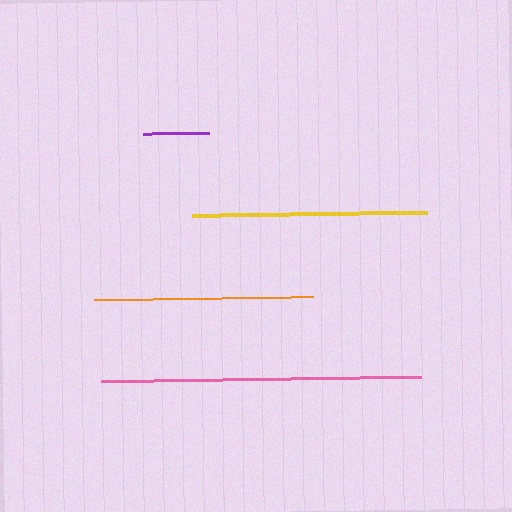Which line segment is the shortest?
The purple line is the shortest at approximately 65 pixels.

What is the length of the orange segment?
The orange segment is approximately 220 pixels long.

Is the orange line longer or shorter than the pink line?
The pink line is longer than the orange line.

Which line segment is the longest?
The pink line is the longest at approximately 320 pixels.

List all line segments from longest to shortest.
From longest to shortest: pink, yellow, orange, purple.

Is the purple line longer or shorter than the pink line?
The pink line is longer than the purple line.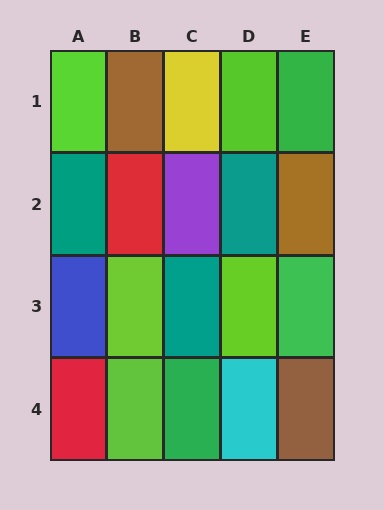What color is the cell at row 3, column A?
Blue.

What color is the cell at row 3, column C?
Teal.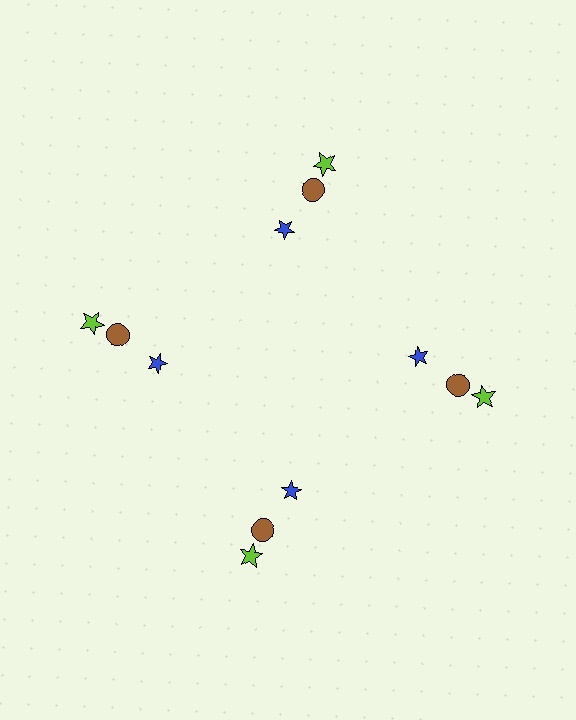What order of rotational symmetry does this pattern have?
This pattern has 4-fold rotational symmetry.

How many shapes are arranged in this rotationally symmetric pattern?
There are 12 shapes, arranged in 4 groups of 3.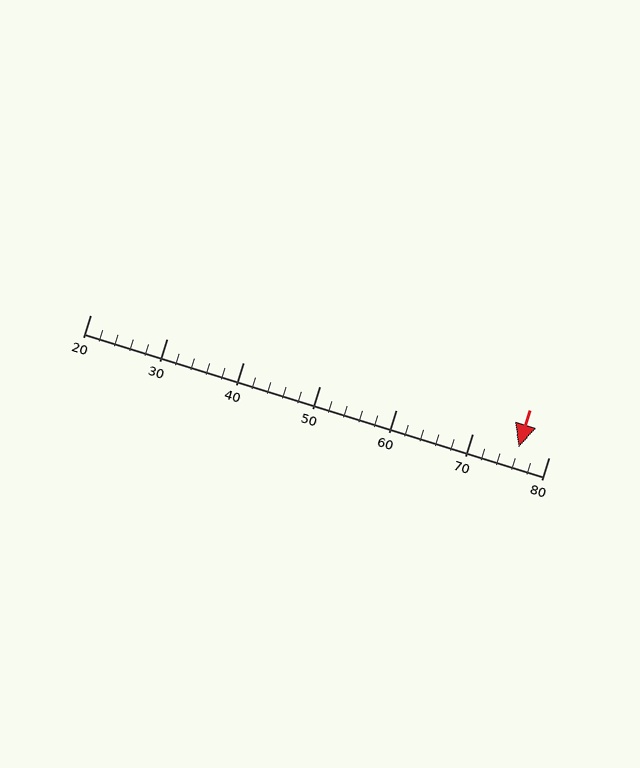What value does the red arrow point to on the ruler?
The red arrow points to approximately 76.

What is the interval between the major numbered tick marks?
The major tick marks are spaced 10 units apart.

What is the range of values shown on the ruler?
The ruler shows values from 20 to 80.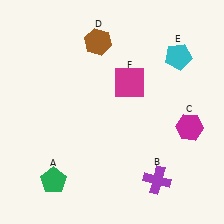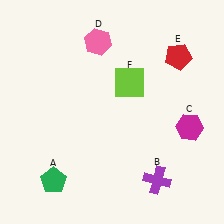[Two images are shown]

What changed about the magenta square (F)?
In Image 1, F is magenta. In Image 2, it changed to lime.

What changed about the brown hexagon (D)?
In Image 1, D is brown. In Image 2, it changed to pink.